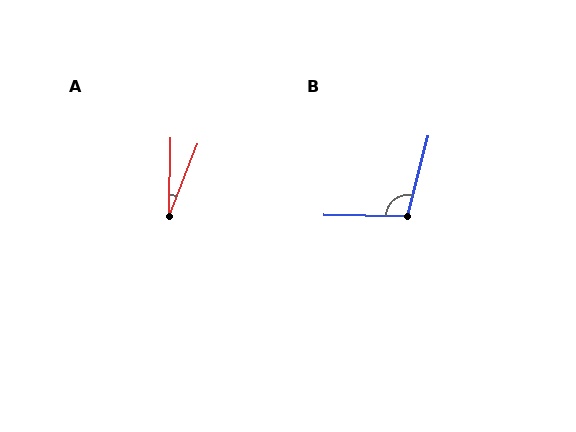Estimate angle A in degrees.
Approximately 21 degrees.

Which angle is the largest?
B, at approximately 103 degrees.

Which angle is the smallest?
A, at approximately 21 degrees.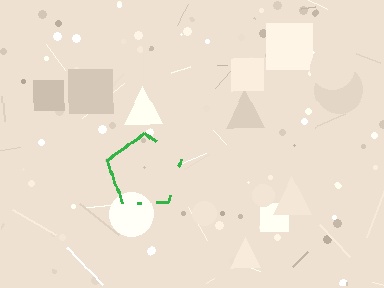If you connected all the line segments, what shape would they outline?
They would outline a pentagon.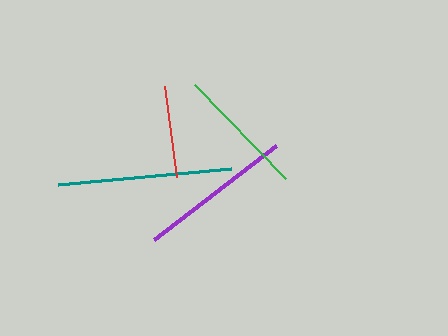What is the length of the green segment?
The green segment is approximately 131 pixels long.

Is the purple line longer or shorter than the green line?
The purple line is longer than the green line.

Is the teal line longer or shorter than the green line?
The teal line is longer than the green line.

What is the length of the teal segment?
The teal segment is approximately 174 pixels long.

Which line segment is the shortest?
The red line is the shortest at approximately 91 pixels.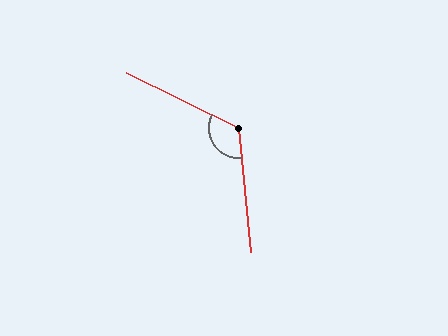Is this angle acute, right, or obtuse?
It is obtuse.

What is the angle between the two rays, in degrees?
Approximately 122 degrees.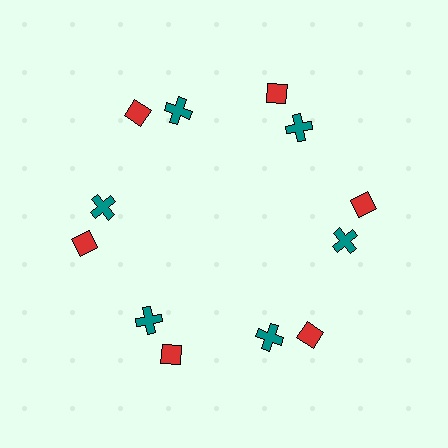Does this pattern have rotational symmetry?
Yes, this pattern has 6-fold rotational symmetry. It looks the same after rotating 60 degrees around the center.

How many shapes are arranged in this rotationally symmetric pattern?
There are 12 shapes, arranged in 6 groups of 2.